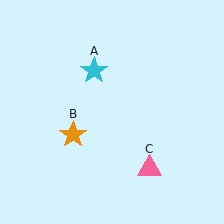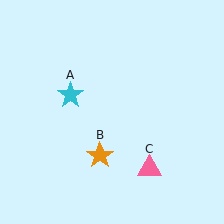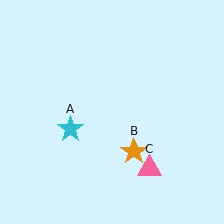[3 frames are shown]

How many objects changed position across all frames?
2 objects changed position: cyan star (object A), orange star (object B).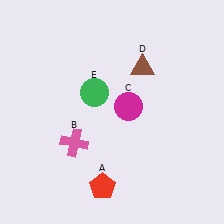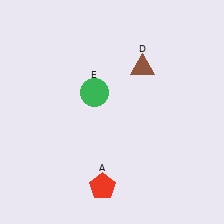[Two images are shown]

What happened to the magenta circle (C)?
The magenta circle (C) was removed in Image 2. It was in the top-right area of Image 1.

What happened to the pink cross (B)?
The pink cross (B) was removed in Image 2. It was in the bottom-left area of Image 1.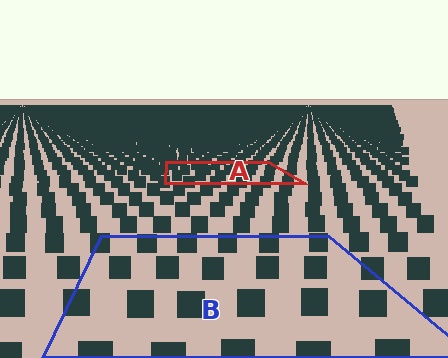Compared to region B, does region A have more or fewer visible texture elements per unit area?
Region A has more texture elements per unit area — they are packed more densely because it is farther away.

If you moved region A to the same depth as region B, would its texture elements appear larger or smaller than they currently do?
They would appear larger. At a closer depth, the same texture elements are projected at a bigger on-screen size.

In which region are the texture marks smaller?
The texture marks are smaller in region A, because it is farther away.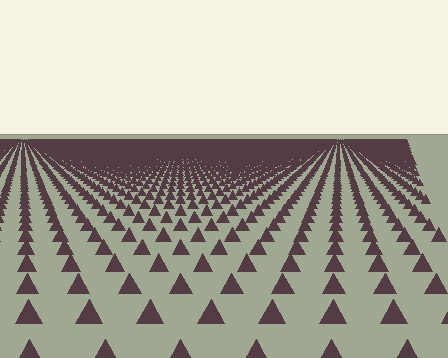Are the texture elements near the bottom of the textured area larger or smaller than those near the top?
Larger. Near the bottom, elements are closer to the viewer and appear at a bigger on-screen size.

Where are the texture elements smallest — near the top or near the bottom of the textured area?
Near the top.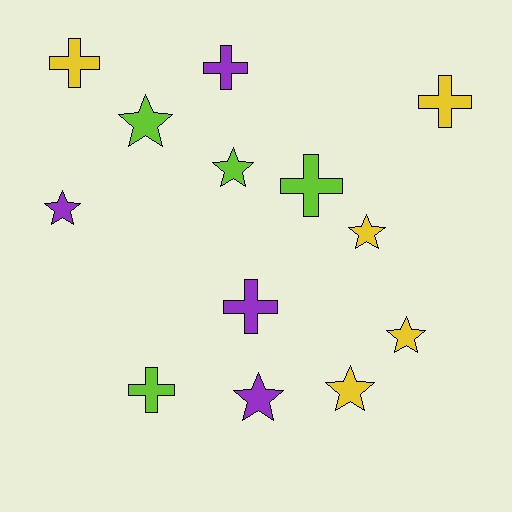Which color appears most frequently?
Yellow, with 5 objects.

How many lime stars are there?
There are 2 lime stars.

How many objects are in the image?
There are 13 objects.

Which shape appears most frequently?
Star, with 7 objects.